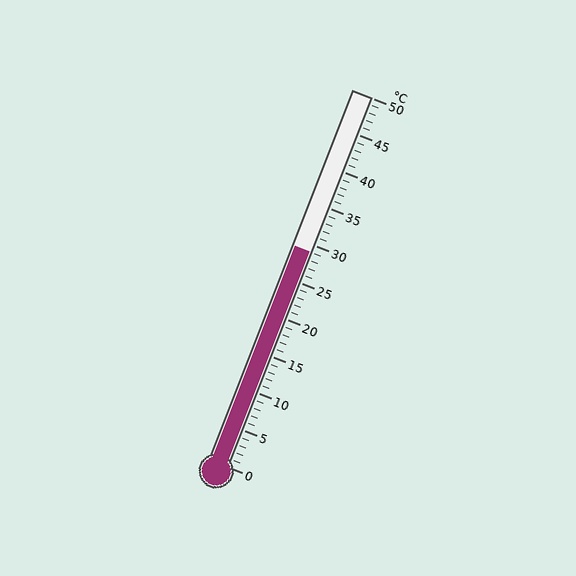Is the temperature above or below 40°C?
The temperature is below 40°C.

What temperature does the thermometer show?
The thermometer shows approximately 29°C.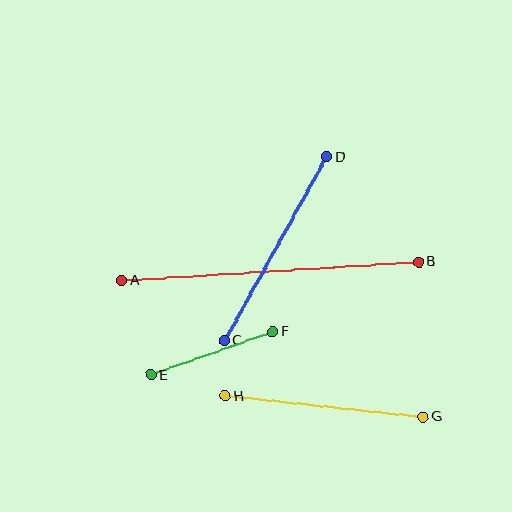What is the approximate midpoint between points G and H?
The midpoint is at approximately (324, 406) pixels.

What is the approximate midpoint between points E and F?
The midpoint is at approximately (212, 353) pixels.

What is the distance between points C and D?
The distance is approximately 210 pixels.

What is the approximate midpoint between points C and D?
The midpoint is at approximately (276, 249) pixels.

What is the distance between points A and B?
The distance is approximately 298 pixels.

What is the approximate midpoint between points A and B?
The midpoint is at approximately (270, 271) pixels.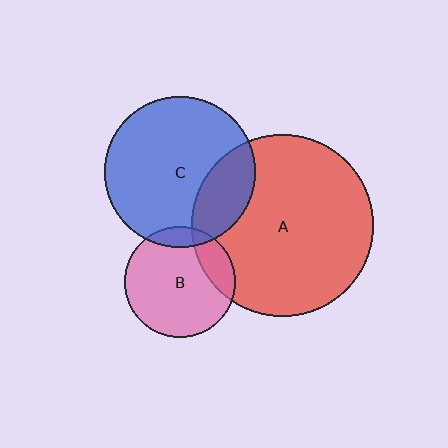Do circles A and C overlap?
Yes.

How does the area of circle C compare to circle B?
Approximately 1.8 times.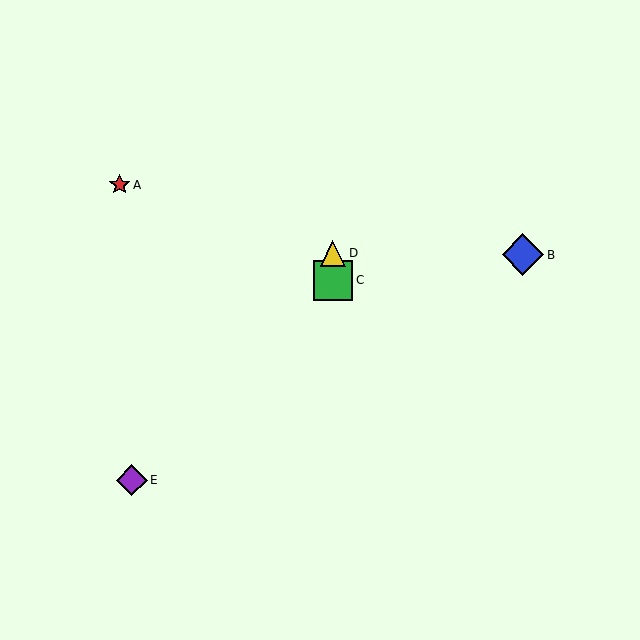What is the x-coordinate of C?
Object C is at x≈333.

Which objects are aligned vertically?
Objects C, D are aligned vertically.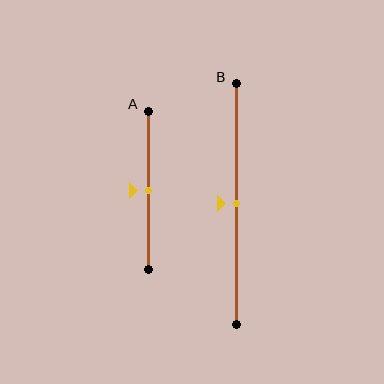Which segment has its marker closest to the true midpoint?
Segment A has its marker closest to the true midpoint.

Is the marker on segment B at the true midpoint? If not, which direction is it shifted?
Yes, the marker on segment B is at the true midpoint.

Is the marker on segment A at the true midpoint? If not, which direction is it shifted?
Yes, the marker on segment A is at the true midpoint.